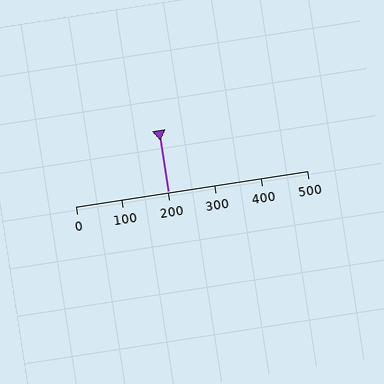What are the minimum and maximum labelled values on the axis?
The axis runs from 0 to 500.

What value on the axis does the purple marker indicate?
The marker indicates approximately 200.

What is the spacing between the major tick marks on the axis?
The major ticks are spaced 100 apart.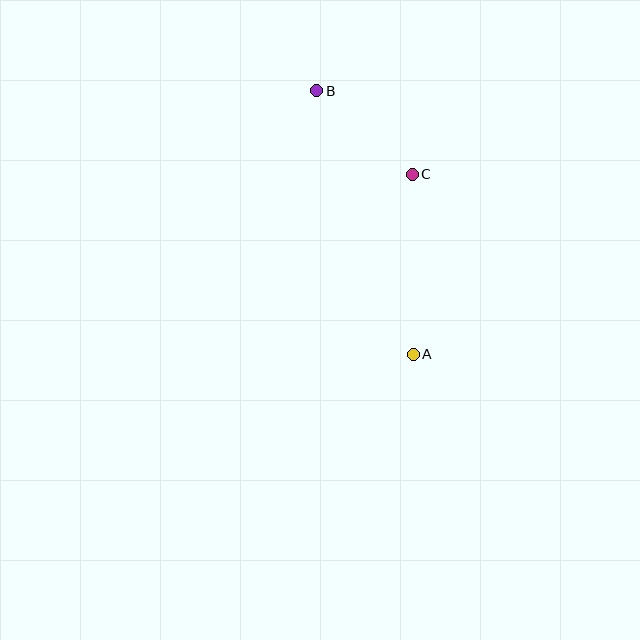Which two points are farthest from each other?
Points A and B are farthest from each other.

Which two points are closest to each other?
Points B and C are closest to each other.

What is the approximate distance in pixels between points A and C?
The distance between A and C is approximately 180 pixels.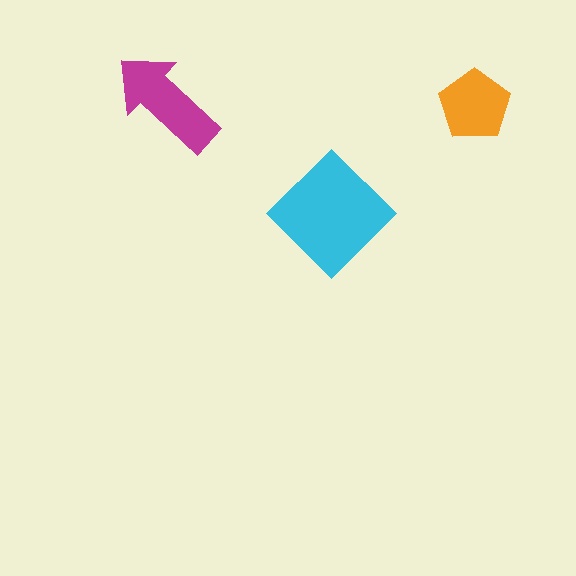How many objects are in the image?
There are 3 objects in the image.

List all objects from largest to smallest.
The cyan diamond, the magenta arrow, the orange pentagon.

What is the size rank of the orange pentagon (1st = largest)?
3rd.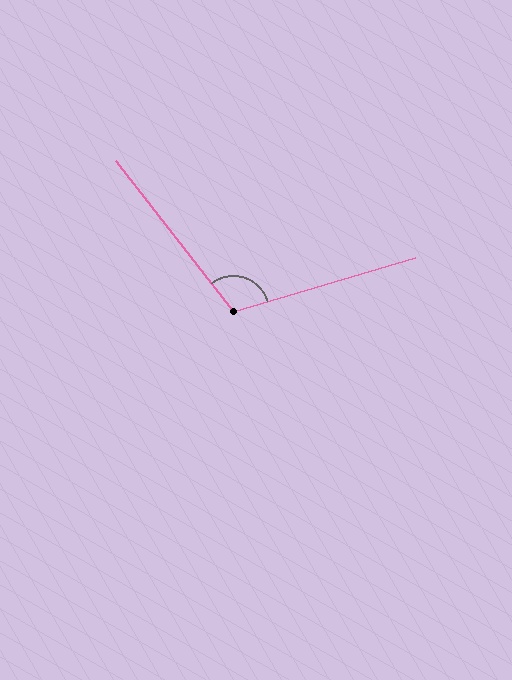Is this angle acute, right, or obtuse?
It is obtuse.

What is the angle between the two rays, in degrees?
Approximately 111 degrees.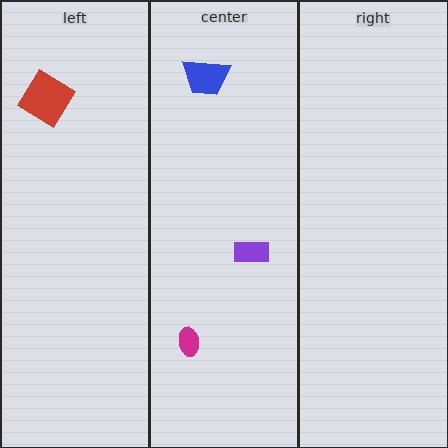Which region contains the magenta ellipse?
The center region.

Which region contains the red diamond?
The left region.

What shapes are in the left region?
The red diamond.